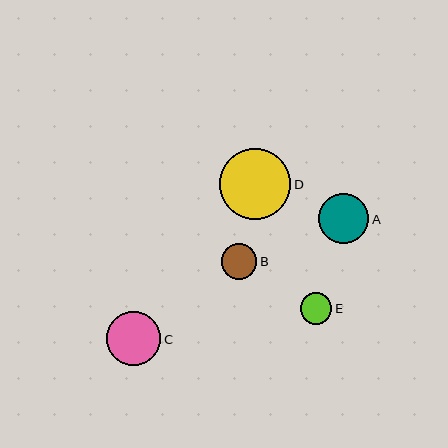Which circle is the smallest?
Circle E is the smallest with a size of approximately 31 pixels.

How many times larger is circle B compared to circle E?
Circle B is approximately 1.1 times the size of circle E.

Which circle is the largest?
Circle D is the largest with a size of approximately 71 pixels.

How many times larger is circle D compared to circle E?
Circle D is approximately 2.3 times the size of circle E.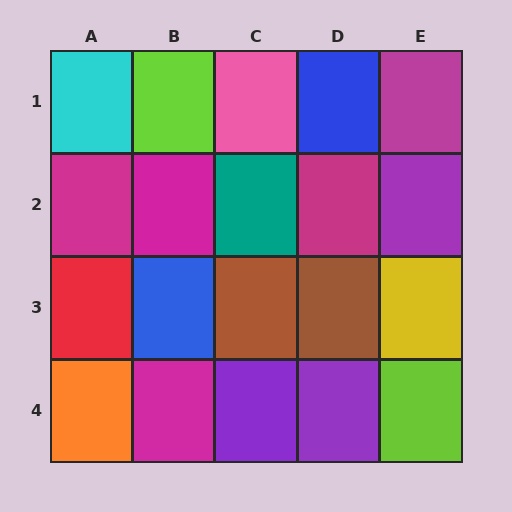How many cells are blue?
2 cells are blue.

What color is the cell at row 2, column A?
Magenta.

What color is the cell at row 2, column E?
Purple.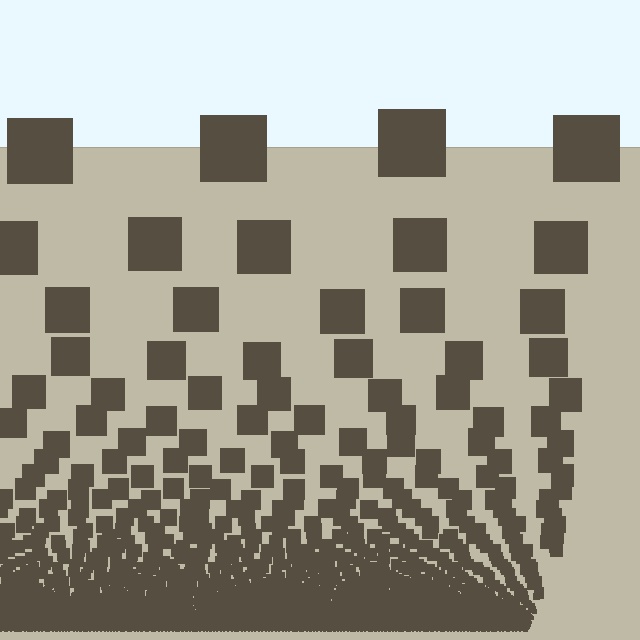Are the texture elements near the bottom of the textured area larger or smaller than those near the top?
Smaller. The gradient is inverted — elements near the bottom are smaller and denser.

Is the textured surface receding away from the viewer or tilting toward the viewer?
The surface appears to tilt toward the viewer. Texture elements get larger and sparser toward the top.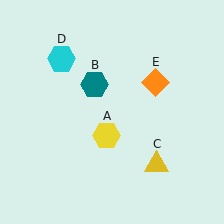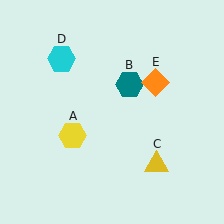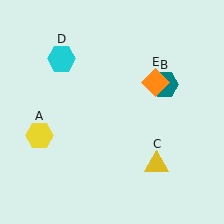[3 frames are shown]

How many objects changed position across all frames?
2 objects changed position: yellow hexagon (object A), teal hexagon (object B).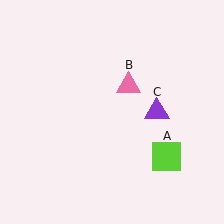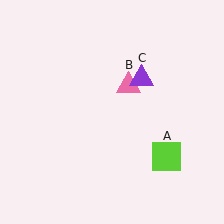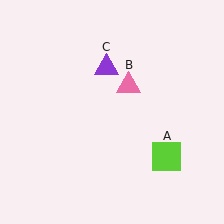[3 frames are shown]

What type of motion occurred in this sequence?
The purple triangle (object C) rotated counterclockwise around the center of the scene.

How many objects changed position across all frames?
1 object changed position: purple triangle (object C).